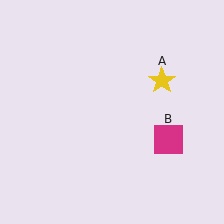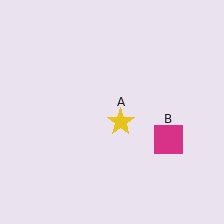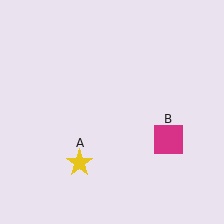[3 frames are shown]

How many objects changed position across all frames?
1 object changed position: yellow star (object A).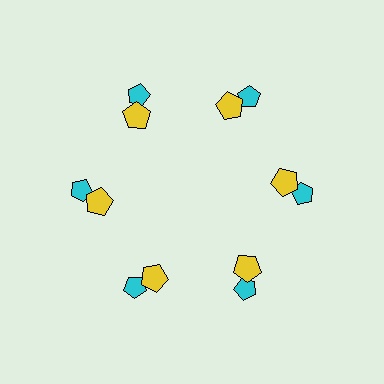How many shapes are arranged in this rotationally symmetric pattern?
There are 12 shapes, arranged in 6 groups of 2.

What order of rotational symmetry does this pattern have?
This pattern has 6-fold rotational symmetry.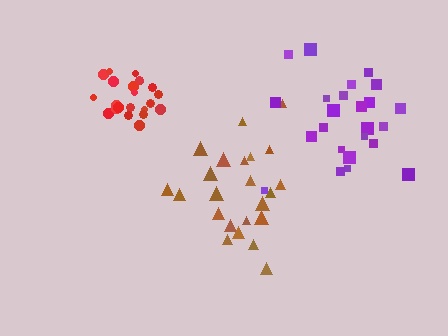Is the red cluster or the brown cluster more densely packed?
Red.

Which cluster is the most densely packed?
Red.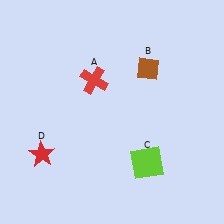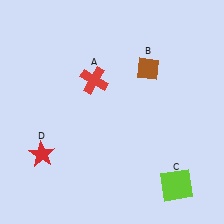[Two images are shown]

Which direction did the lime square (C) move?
The lime square (C) moved right.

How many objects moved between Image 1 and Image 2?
1 object moved between the two images.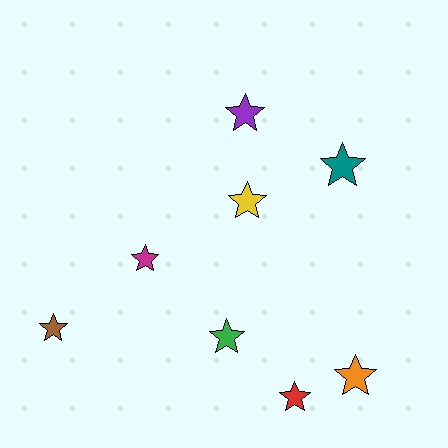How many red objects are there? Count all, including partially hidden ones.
There is 1 red object.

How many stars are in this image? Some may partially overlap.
There are 8 stars.